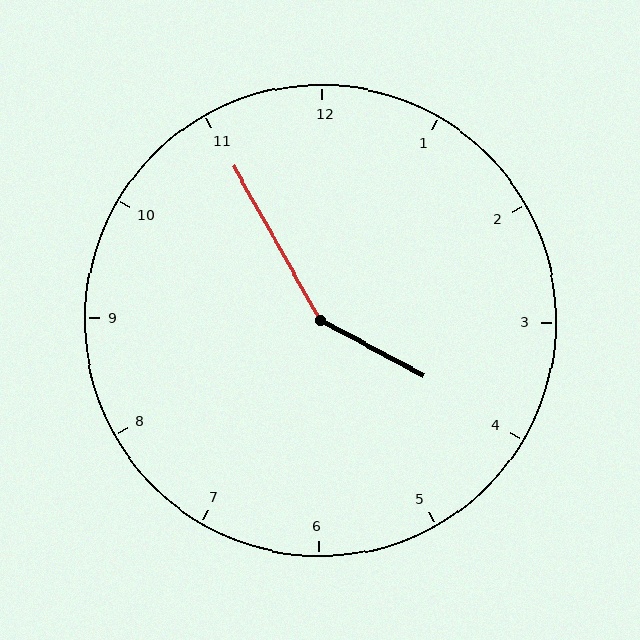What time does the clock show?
3:55.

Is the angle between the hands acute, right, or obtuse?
It is obtuse.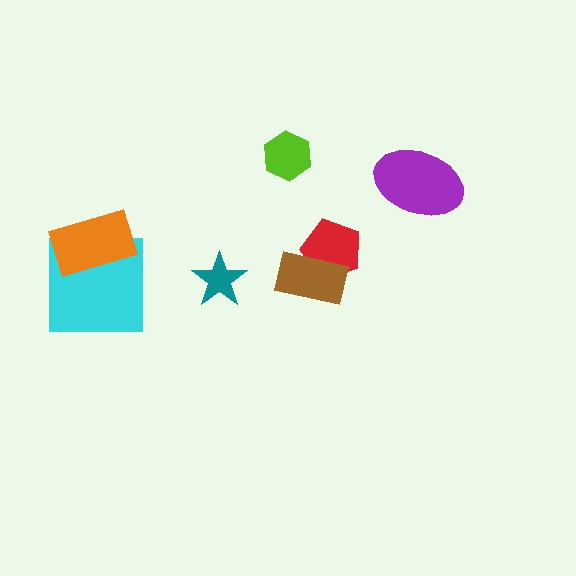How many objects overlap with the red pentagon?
1 object overlaps with the red pentagon.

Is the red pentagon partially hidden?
Yes, it is partially covered by another shape.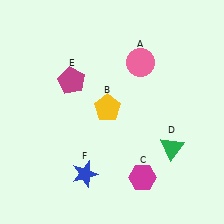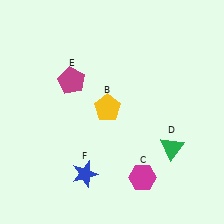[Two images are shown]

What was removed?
The pink circle (A) was removed in Image 2.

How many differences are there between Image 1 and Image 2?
There is 1 difference between the two images.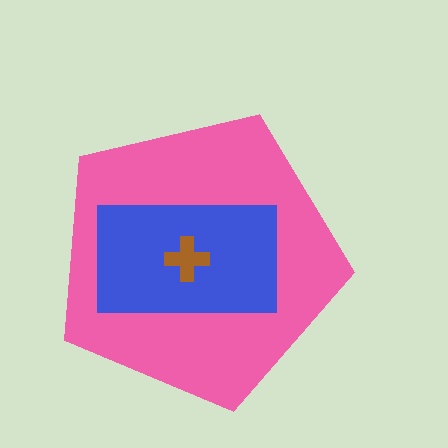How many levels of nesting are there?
3.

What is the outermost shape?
The pink pentagon.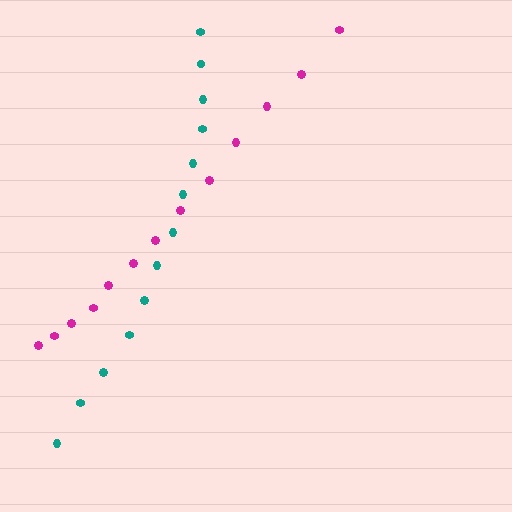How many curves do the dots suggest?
There are 2 distinct paths.